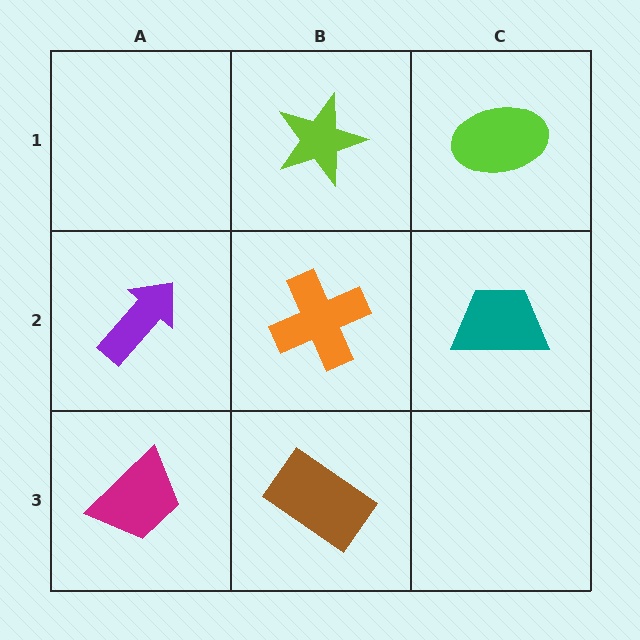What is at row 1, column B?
A lime star.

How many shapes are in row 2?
3 shapes.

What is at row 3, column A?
A magenta trapezoid.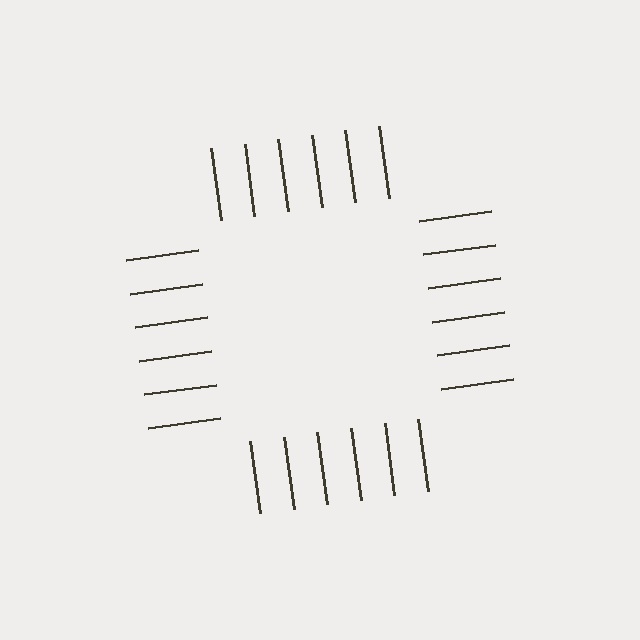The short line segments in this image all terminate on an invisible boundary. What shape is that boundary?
An illusory square — the line segments terminate on its edges but no continuous stroke is drawn.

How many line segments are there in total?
24 — 6 along each of the 4 edges.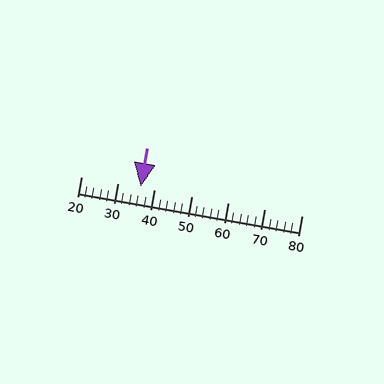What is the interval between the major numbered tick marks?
The major tick marks are spaced 10 units apart.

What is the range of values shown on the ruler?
The ruler shows values from 20 to 80.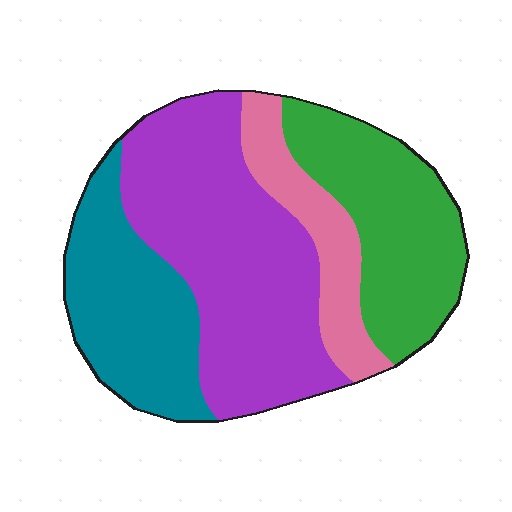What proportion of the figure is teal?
Teal takes up about one fifth (1/5) of the figure.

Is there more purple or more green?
Purple.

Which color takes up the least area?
Pink, at roughly 15%.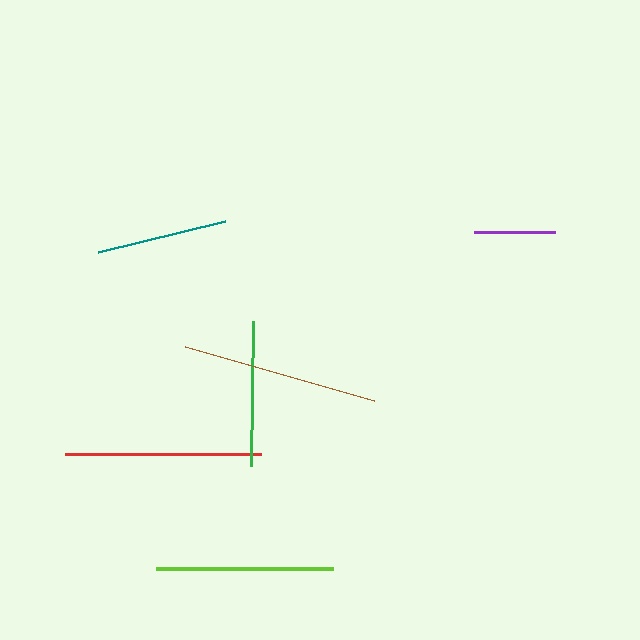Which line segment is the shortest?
The purple line is the shortest at approximately 80 pixels.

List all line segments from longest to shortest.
From longest to shortest: red, brown, lime, green, teal, purple.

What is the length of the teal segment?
The teal segment is approximately 131 pixels long.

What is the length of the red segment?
The red segment is approximately 196 pixels long.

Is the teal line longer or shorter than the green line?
The green line is longer than the teal line.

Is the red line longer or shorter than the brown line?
The red line is longer than the brown line.